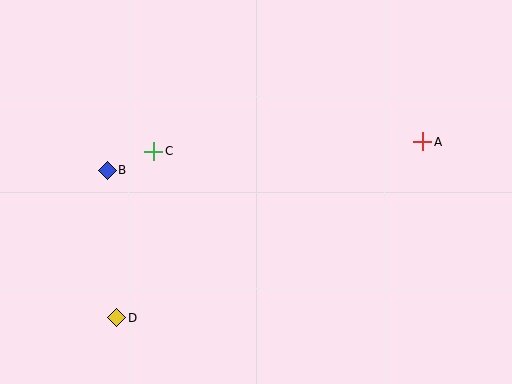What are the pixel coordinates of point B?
Point B is at (107, 170).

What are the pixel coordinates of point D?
Point D is at (117, 318).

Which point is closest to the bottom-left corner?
Point D is closest to the bottom-left corner.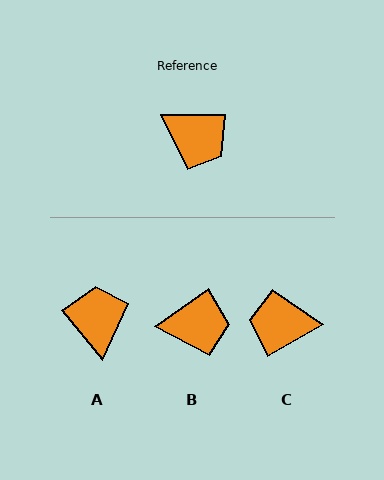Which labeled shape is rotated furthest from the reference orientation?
C, about 150 degrees away.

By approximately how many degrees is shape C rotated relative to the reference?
Approximately 150 degrees clockwise.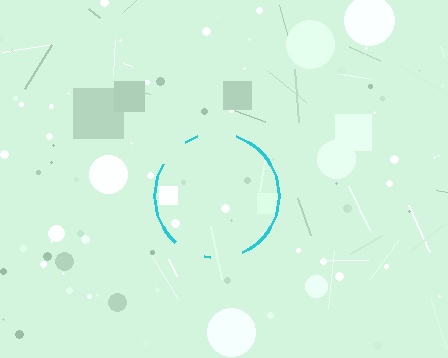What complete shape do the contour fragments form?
The contour fragments form a circle.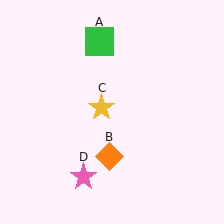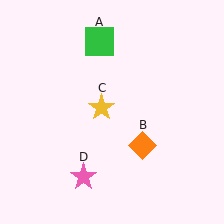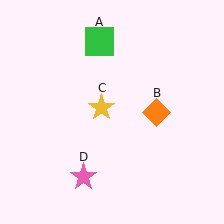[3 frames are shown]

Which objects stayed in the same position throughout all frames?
Green square (object A) and yellow star (object C) and pink star (object D) remained stationary.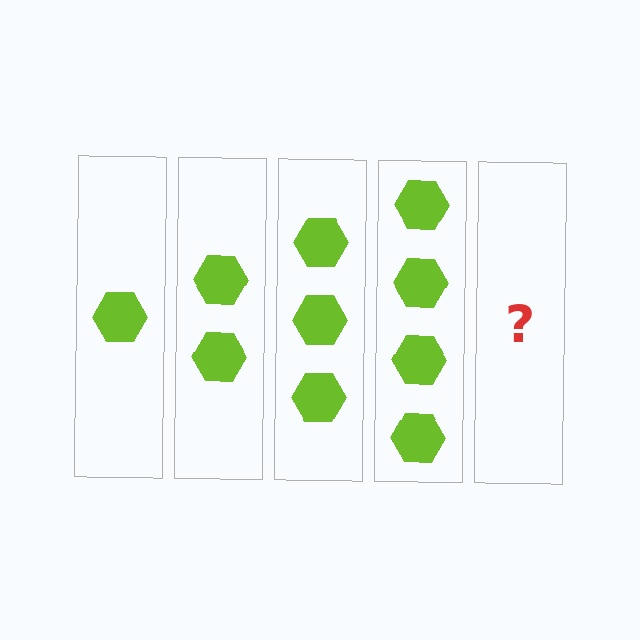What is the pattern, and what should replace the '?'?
The pattern is that each step adds one more hexagon. The '?' should be 5 hexagons.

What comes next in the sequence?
The next element should be 5 hexagons.